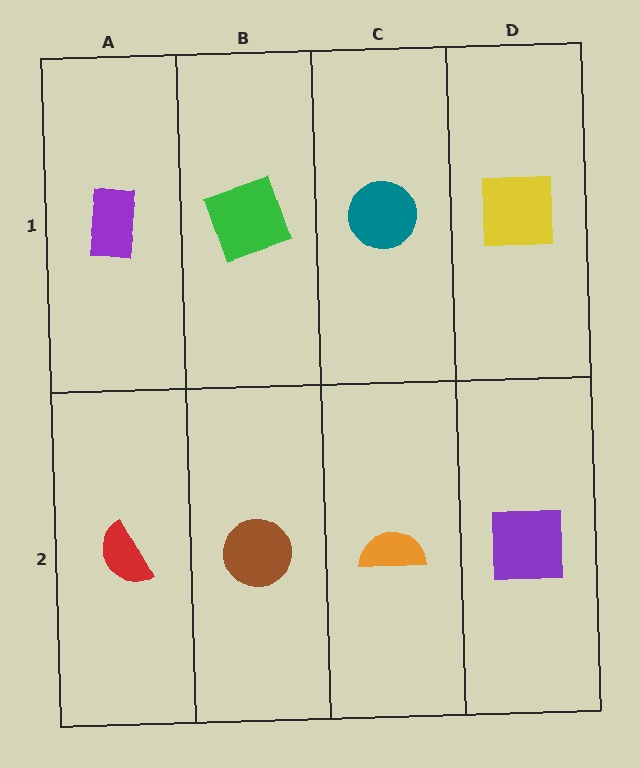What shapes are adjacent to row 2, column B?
A green square (row 1, column B), a red semicircle (row 2, column A), an orange semicircle (row 2, column C).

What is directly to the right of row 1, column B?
A teal circle.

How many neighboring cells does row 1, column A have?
2.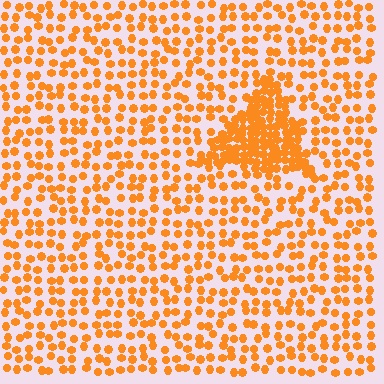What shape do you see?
I see a triangle.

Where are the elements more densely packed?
The elements are more densely packed inside the triangle boundary.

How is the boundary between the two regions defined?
The boundary is defined by a change in element density (approximately 2.8x ratio). All elements are the same color, size, and shape.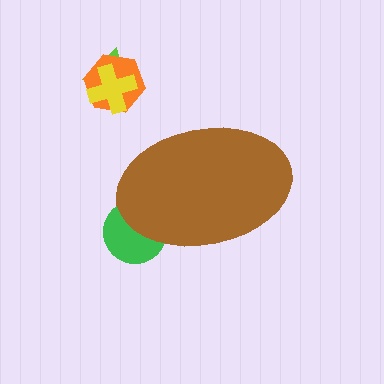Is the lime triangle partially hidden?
No, the lime triangle is fully visible.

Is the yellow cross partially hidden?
No, the yellow cross is fully visible.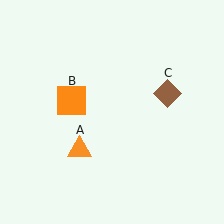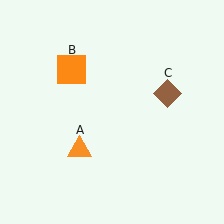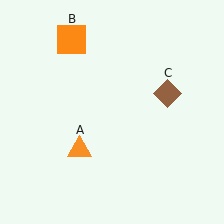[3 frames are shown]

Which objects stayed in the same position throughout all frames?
Orange triangle (object A) and brown diamond (object C) remained stationary.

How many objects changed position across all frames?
1 object changed position: orange square (object B).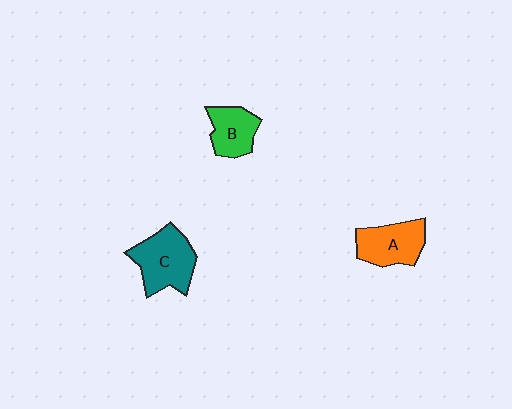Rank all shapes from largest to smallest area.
From largest to smallest: C (teal), A (orange), B (green).